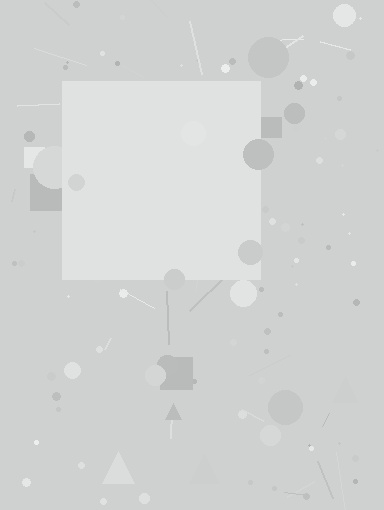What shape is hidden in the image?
A square is hidden in the image.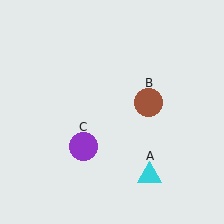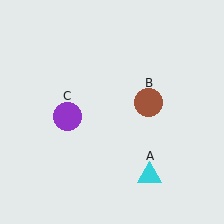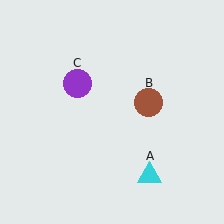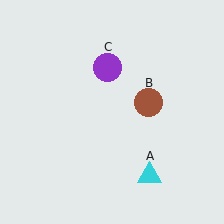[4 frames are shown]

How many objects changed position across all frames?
1 object changed position: purple circle (object C).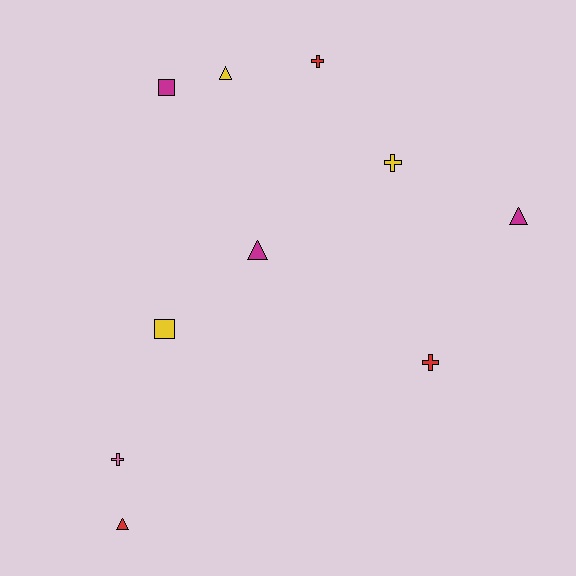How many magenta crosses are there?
There are no magenta crosses.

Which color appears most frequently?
Magenta, with 3 objects.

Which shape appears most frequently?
Cross, with 4 objects.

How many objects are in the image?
There are 10 objects.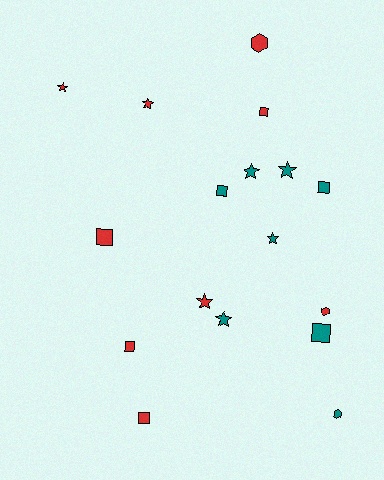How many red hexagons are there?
There are 2 red hexagons.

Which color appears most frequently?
Red, with 9 objects.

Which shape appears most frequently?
Star, with 7 objects.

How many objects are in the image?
There are 17 objects.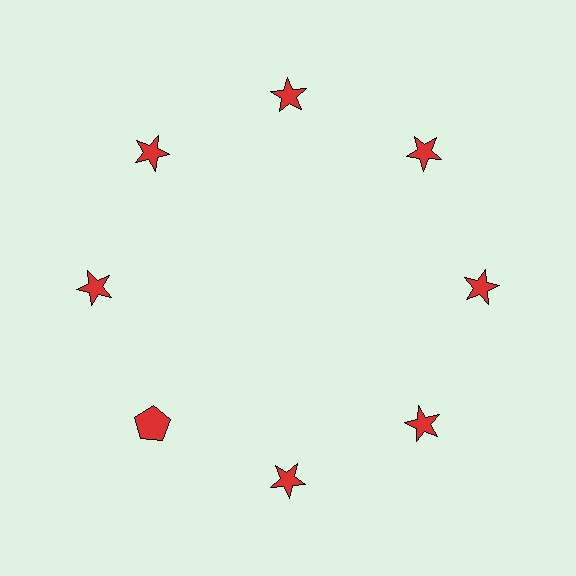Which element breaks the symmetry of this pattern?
The red pentagon at roughly the 8 o'clock position breaks the symmetry. All other shapes are red stars.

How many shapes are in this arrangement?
There are 8 shapes arranged in a ring pattern.